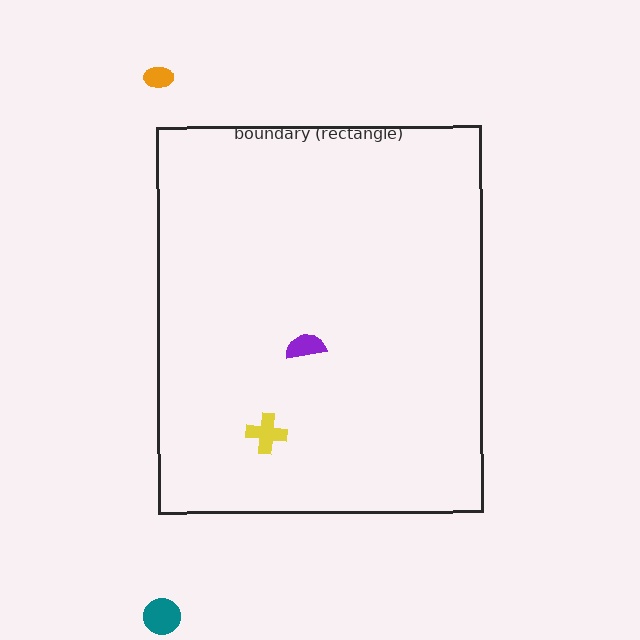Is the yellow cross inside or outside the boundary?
Inside.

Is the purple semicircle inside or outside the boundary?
Inside.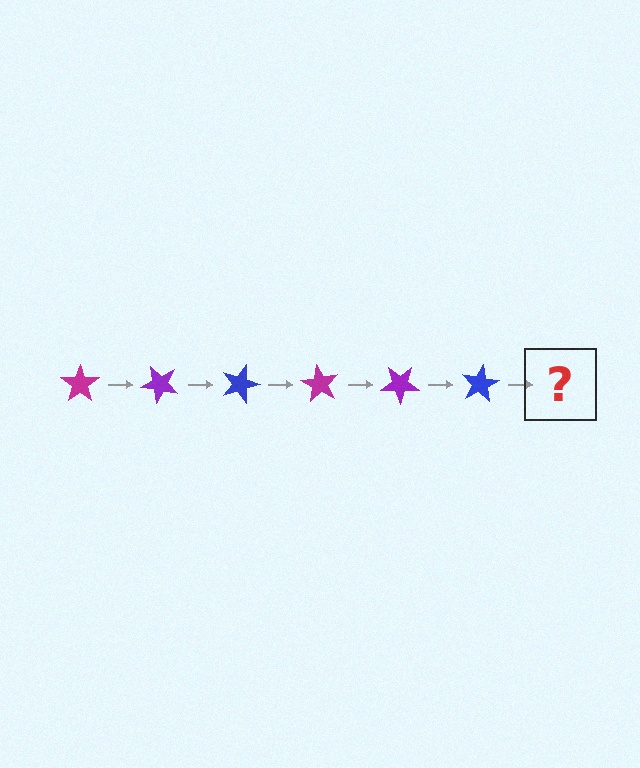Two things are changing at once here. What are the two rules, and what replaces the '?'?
The two rules are that it rotates 45 degrees each step and the color cycles through magenta, purple, and blue. The '?' should be a magenta star, rotated 270 degrees from the start.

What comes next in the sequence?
The next element should be a magenta star, rotated 270 degrees from the start.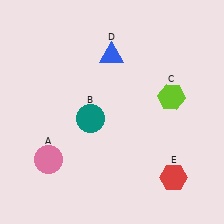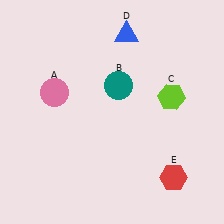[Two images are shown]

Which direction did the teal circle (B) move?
The teal circle (B) moved up.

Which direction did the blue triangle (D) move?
The blue triangle (D) moved up.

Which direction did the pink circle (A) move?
The pink circle (A) moved up.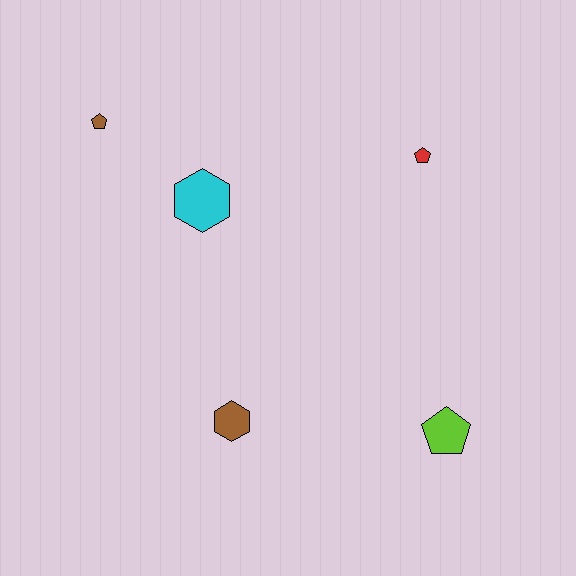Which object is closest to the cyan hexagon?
The brown pentagon is closest to the cyan hexagon.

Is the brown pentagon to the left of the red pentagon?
Yes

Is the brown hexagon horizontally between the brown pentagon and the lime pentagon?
Yes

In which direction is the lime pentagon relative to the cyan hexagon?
The lime pentagon is to the right of the cyan hexagon.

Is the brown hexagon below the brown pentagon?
Yes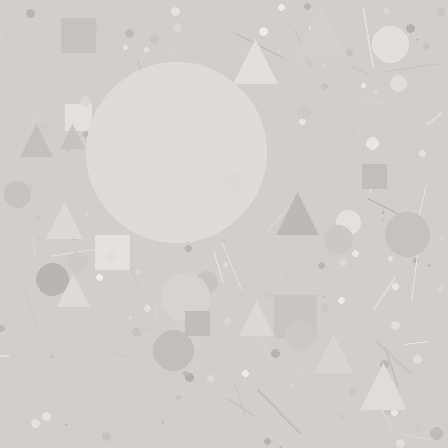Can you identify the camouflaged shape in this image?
The camouflaged shape is a circle.